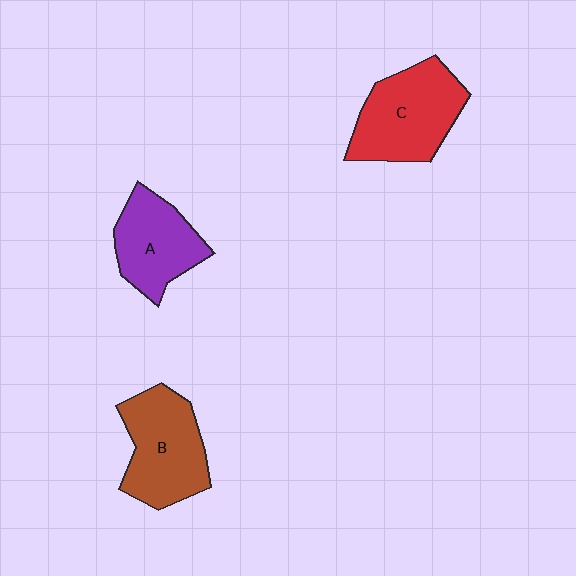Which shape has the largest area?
Shape C (red).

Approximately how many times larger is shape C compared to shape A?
Approximately 1.3 times.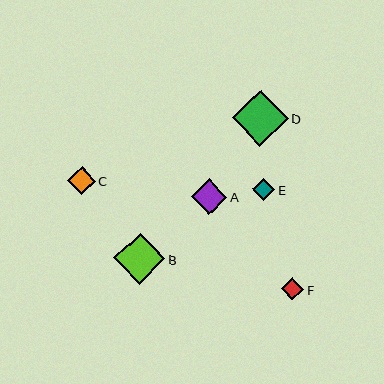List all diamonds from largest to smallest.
From largest to smallest: D, B, A, C, E, F.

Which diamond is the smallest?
Diamond F is the smallest with a size of approximately 22 pixels.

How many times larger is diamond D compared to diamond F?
Diamond D is approximately 2.5 times the size of diamond F.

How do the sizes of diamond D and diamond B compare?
Diamond D and diamond B are approximately the same size.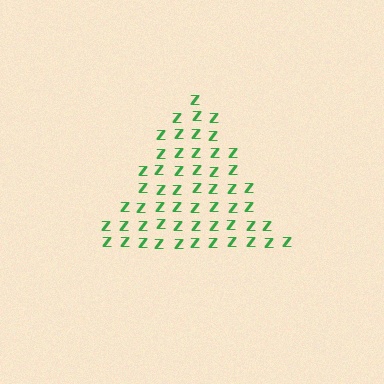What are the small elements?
The small elements are letter Z's.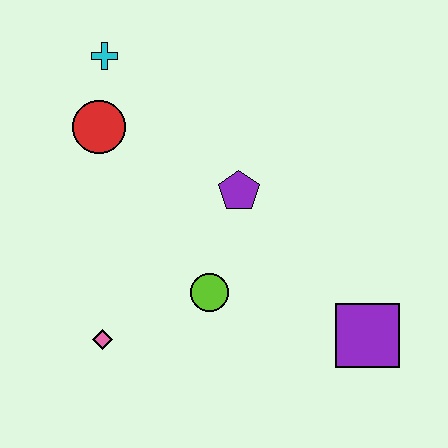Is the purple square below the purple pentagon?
Yes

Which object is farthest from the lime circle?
The cyan cross is farthest from the lime circle.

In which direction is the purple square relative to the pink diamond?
The purple square is to the right of the pink diamond.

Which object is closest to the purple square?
The lime circle is closest to the purple square.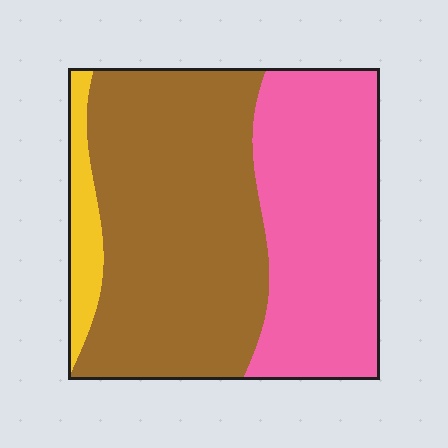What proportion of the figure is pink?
Pink covers about 40% of the figure.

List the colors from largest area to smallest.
From largest to smallest: brown, pink, yellow.